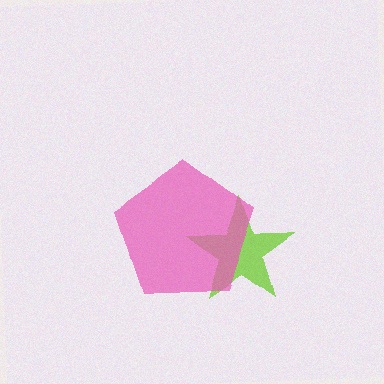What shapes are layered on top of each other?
The layered shapes are: a lime star, a pink pentagon.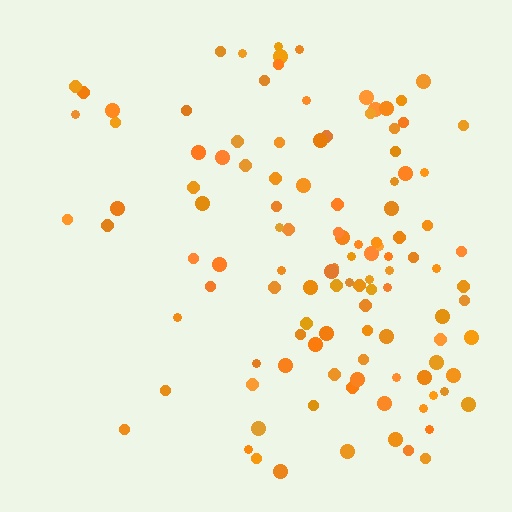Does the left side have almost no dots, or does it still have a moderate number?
Still a moderate number, just noticeably fewer than the right.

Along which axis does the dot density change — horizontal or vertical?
Horizontal.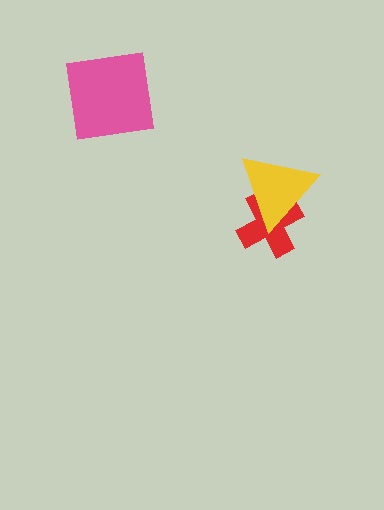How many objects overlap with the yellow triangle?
1 object overlaps with the yellow triangle.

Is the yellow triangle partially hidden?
No, no other shape covers it.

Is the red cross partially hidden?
Yes, it is partially covered by another shape.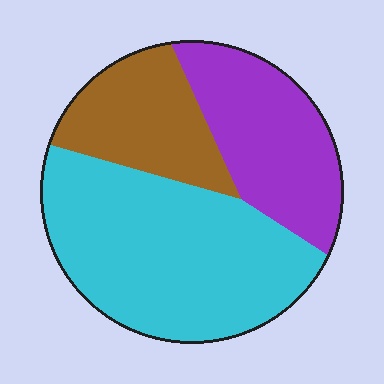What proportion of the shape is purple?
Purple covers around 30% of the shape.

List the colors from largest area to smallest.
From largest to smallest: cyan, purple, brown.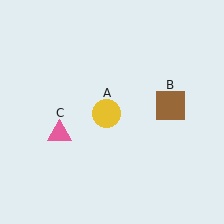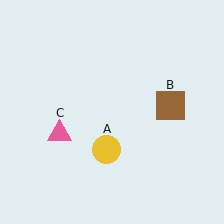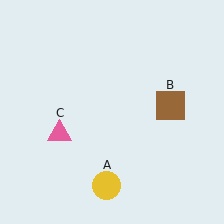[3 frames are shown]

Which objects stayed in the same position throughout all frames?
Brown square (object B) and pink triangle (object C) remained stationary.